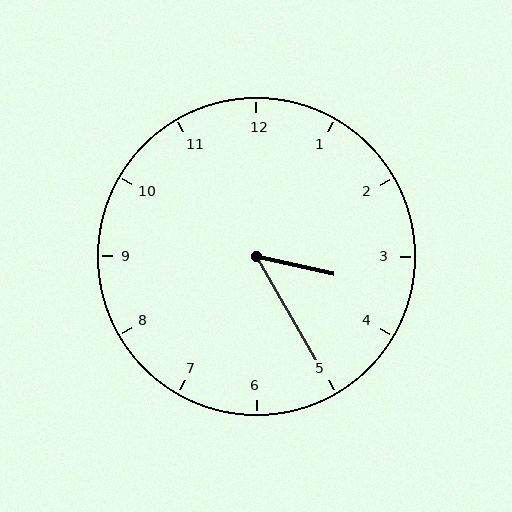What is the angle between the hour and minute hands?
Approximately 48 degrees.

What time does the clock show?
3:25.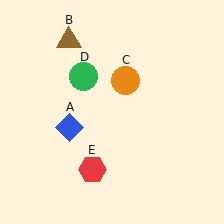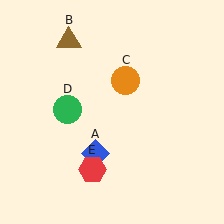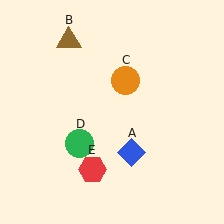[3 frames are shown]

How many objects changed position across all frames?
2 objects changed position: blue diamond (object A), green circle (object D).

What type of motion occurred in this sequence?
The blue diamond (object A), green circle (object D) rotated counterclockwise around the center of the scene.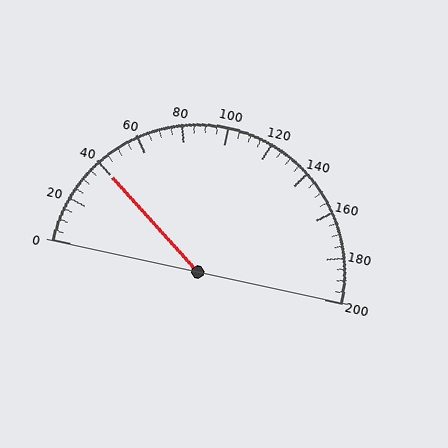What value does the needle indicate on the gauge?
The needle indicates approximately 40.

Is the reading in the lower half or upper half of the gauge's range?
The reading is in the lower half of the range (0 to 200).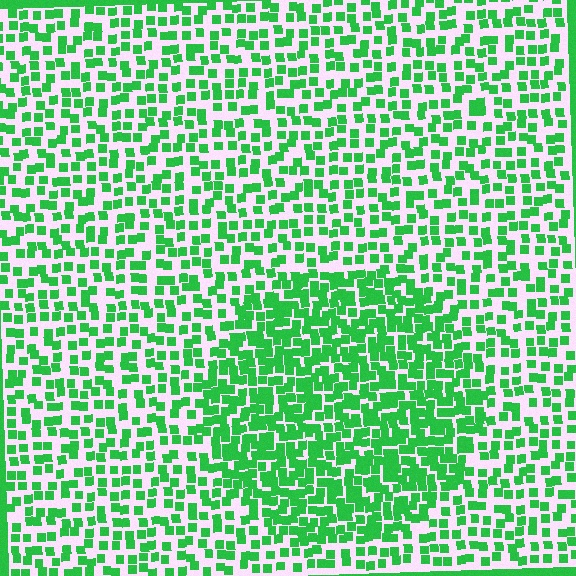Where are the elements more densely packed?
The elements are more densely packed inside the circle boundary.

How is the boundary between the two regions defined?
The boundary is defined by a change in element density (approximately 1.8x ratio). All elements are the same color, size, and shape.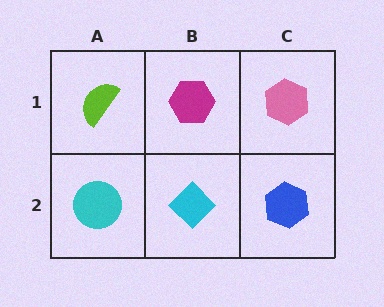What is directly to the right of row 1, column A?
A magenta hexagon.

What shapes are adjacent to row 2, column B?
A magenta hexagon (row 1, column B), a cyan circle (row 2, column A), a blue hexagon (row 2, column C).